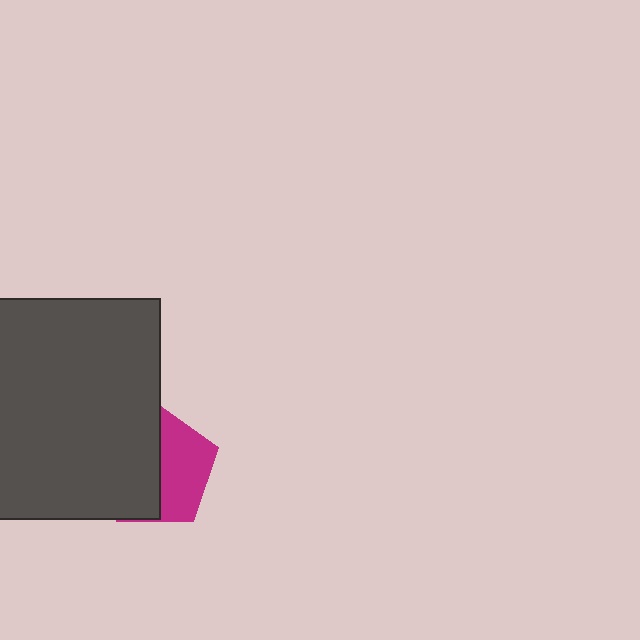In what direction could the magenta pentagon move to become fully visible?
The magenta pentagon could move right. That would shift it out from behind the dark gray rectangle entirely.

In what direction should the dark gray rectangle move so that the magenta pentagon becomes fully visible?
The dark gray rectangle should move left. That is the shortest direction to clear the overlap and leave the magenta pentagon fully visible.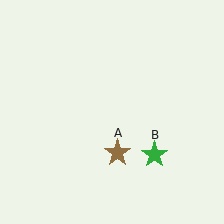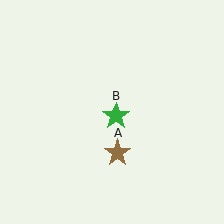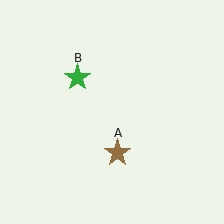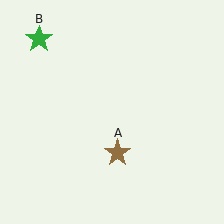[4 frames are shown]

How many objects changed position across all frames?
1 object changed position: green star (object B).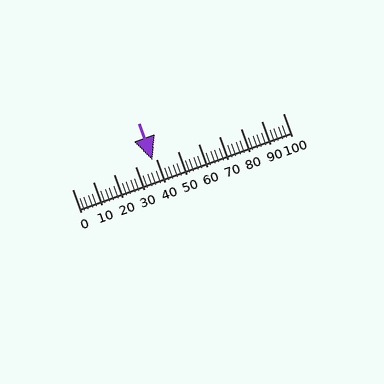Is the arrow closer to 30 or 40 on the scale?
The arrow is closer to 40.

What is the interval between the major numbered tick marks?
The major tick marks are spaced 10 units apart.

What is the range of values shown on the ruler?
The ruler shows values from 0 to 100.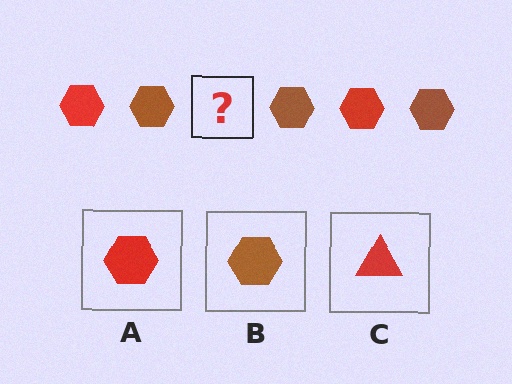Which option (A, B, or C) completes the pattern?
A.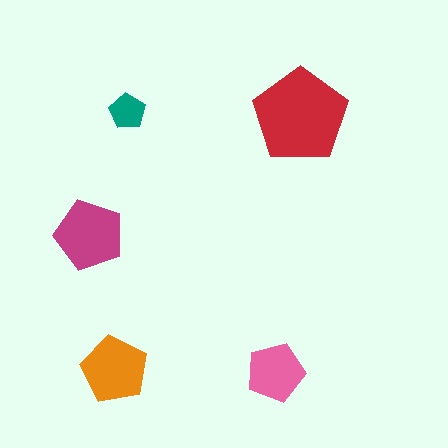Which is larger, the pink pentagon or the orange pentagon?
The orange one.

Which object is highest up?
The teal pentagon is topmost.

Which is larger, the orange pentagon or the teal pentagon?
The orange one.